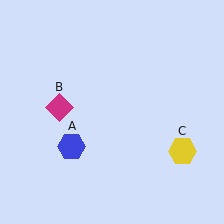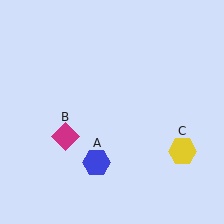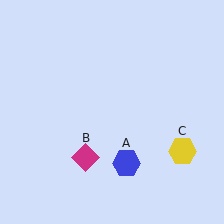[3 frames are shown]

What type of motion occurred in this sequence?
The blue hexagon (object A), magenta diamond (object B) rotated counterclockwise around the center of the scene.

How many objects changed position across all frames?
2 objects changed position: blue hexagon (object A), magenta diamond (object B).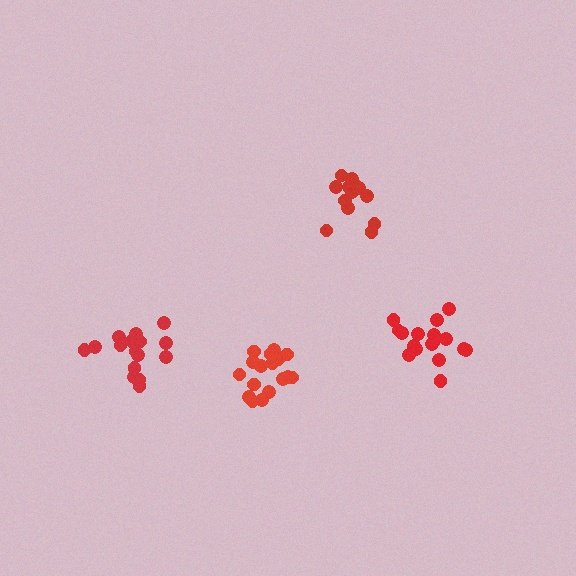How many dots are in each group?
Group 1: 17 dots, Group 2: 17 dots, Group 3: 13 dots, Group 4: 16 dots (63 total).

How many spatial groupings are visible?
There are 4 spatial groupings.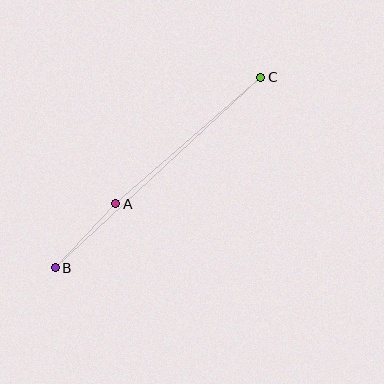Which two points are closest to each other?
Points A and B are closest to each other.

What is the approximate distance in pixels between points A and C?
The distance between A and C is approximately 192 pixels.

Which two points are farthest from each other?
Points B and C are farthest from each other.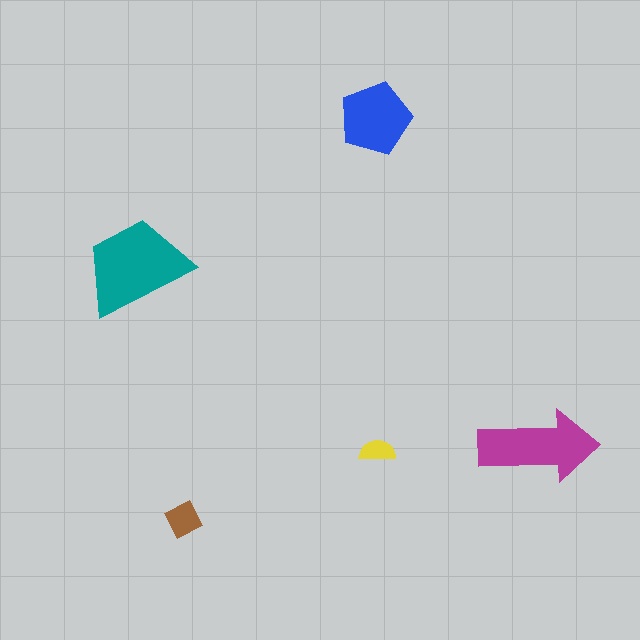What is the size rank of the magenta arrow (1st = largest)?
2nd.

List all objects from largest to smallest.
The teal trapezoid, the magenta arrow, the blue pentagon, the brown diamond, the yellow semicircle.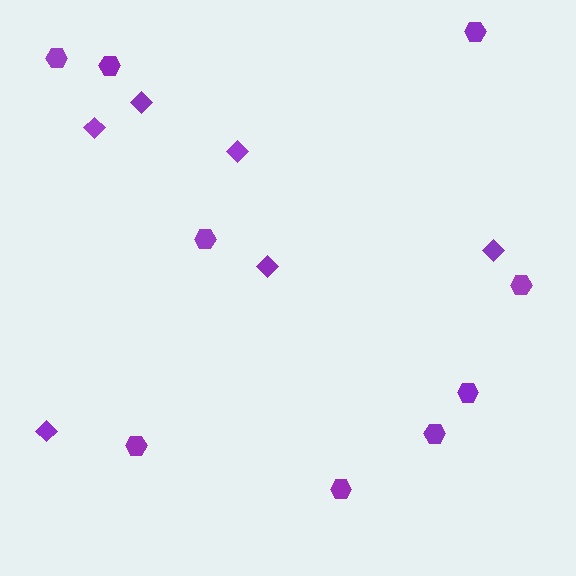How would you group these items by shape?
There are 2 groups: one group of hexagons (9) and one group of diamonds (6).